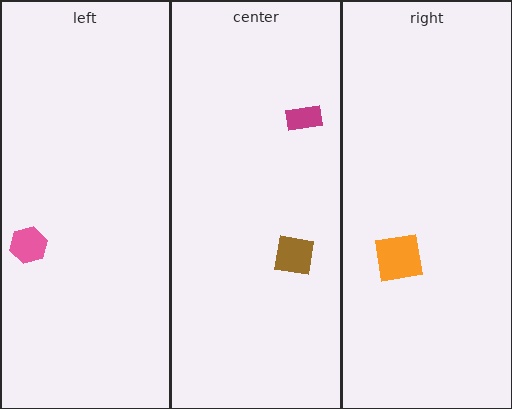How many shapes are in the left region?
1.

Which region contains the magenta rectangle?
The center region.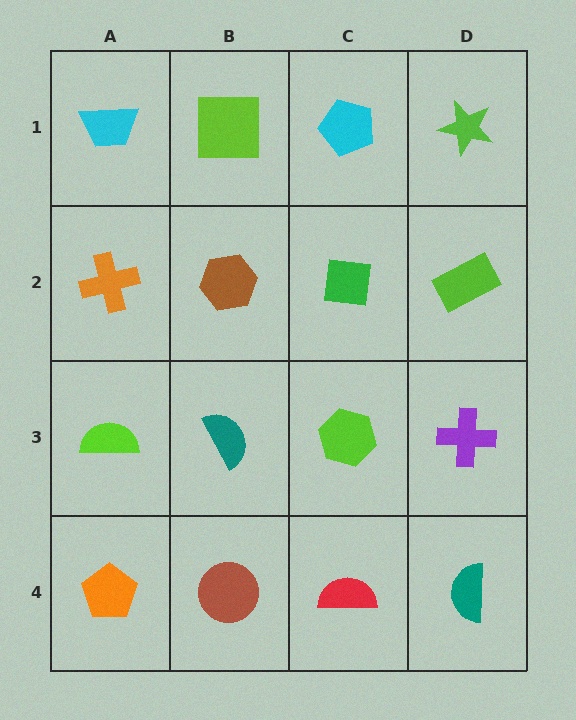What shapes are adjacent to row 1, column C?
A green square (row 2, column C), a lime square (row 1, column B), a lime star (row 1, column D).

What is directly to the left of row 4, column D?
A red semicircle.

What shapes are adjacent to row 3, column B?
A brown hexagon (row 2, column B), a brown circle (row 4, column B), a lime semicircle (row 3, column A), a lime hexagon (row 3, column C).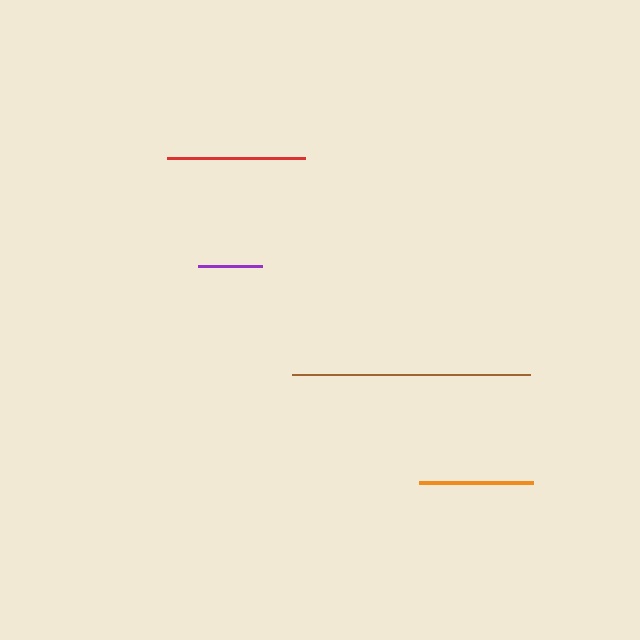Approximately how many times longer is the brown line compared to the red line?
The brown line is approximately 1.7 times the length of the red line.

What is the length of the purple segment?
The purple segment is approximately 63 pixels long.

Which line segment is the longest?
The brown line is the longest at approximately 239 pixels.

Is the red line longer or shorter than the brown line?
The brown line is longer than the red line.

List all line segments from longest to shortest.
From longest to shortest: brown, red, orange, purple.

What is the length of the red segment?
The red segment is approximately 138 pixels long.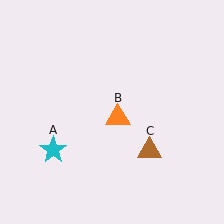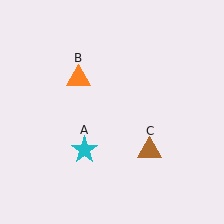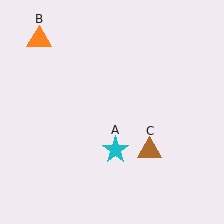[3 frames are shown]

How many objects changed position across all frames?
2 objects changed position: cyan star (object A), orange triangle (object B).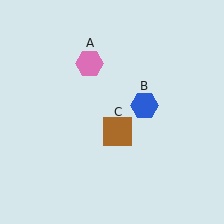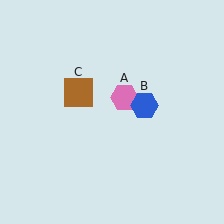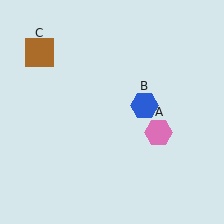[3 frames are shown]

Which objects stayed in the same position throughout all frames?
Blue hexagon (object B) remained stationary.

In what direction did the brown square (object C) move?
The brown square (object C) moved up and to the left.